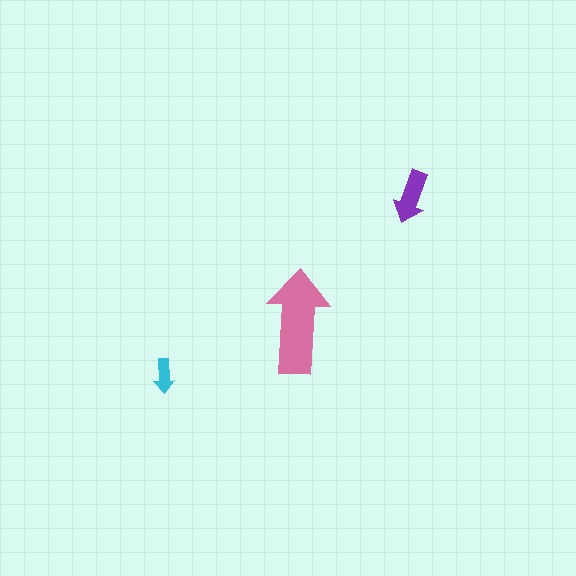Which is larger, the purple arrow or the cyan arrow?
The purple one.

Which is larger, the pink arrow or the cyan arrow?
The pink one.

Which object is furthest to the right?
The purple arrow is rightmost.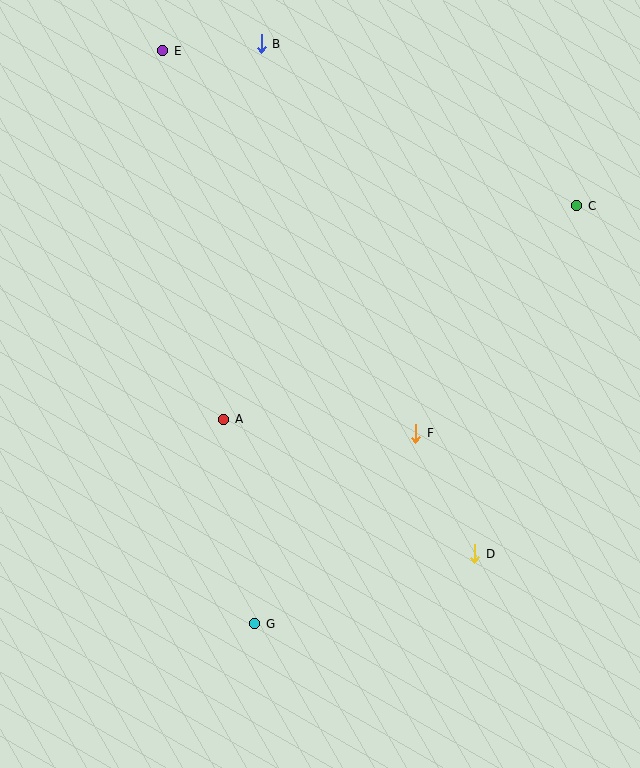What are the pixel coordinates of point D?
Point D is at (475, 554).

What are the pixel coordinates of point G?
Point G is at (255, 624).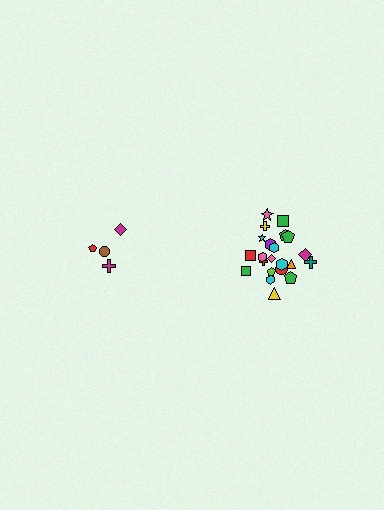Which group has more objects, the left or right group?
The right group.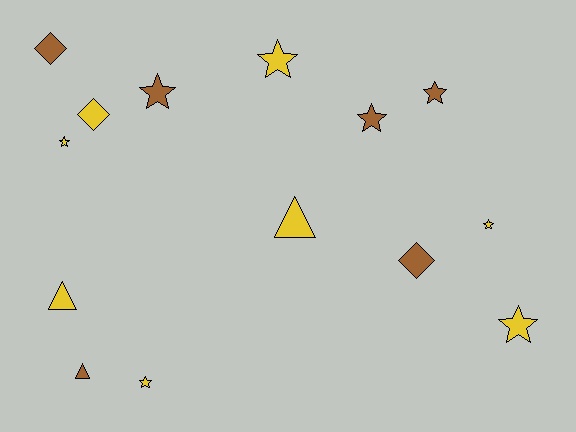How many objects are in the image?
There are 14 objects.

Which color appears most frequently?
Yellow, with 8 objects.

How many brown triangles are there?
There is 1 brown triangle.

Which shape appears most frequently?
Star, with 8 objects.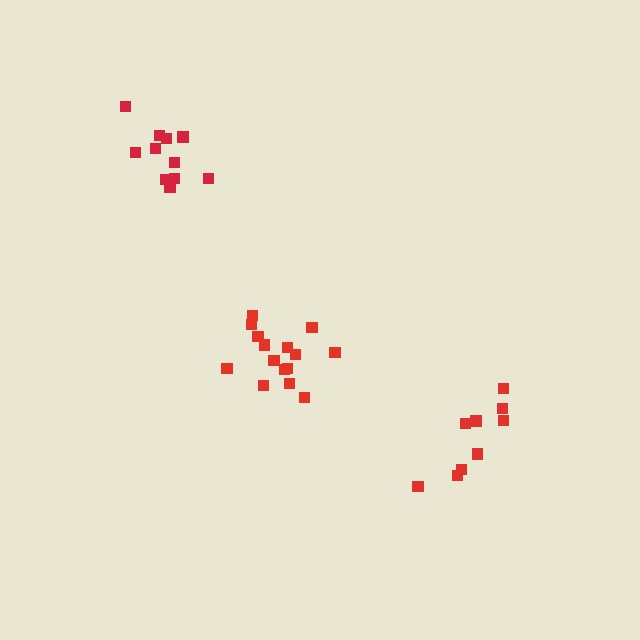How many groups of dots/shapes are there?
There are 3 groups.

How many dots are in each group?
Group 1: 9 dots, Group 2: 11 dots, Group 3: 15 dots (35 total).